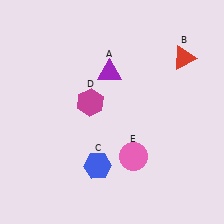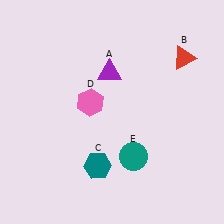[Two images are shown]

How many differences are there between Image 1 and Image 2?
There are 3 differences between the two images.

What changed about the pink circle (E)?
In Image 1, E is pink. In Image 2, it changed to teal.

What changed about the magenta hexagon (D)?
In Image 1, D is magenta. In Image 2, it changed to pink.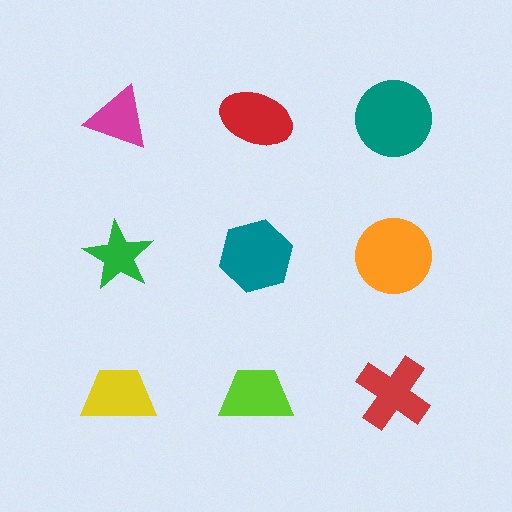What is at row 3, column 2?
A lime trapezoid.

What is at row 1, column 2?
A red ellipse.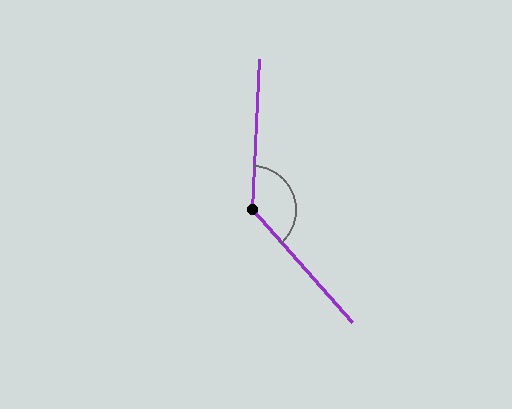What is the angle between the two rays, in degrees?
Approximately 136 degrees.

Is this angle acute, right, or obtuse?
It is obtuse.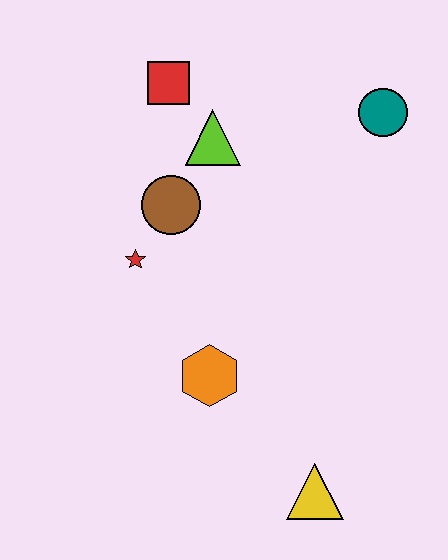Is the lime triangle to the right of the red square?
Yes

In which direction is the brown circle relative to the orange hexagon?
The brown circle is above the orange hexagon.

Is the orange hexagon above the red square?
No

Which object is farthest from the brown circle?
The yellow triangle is farthest from the brown circle.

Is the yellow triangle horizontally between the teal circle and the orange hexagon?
Yes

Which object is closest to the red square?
The lime triangle is closest to the red square.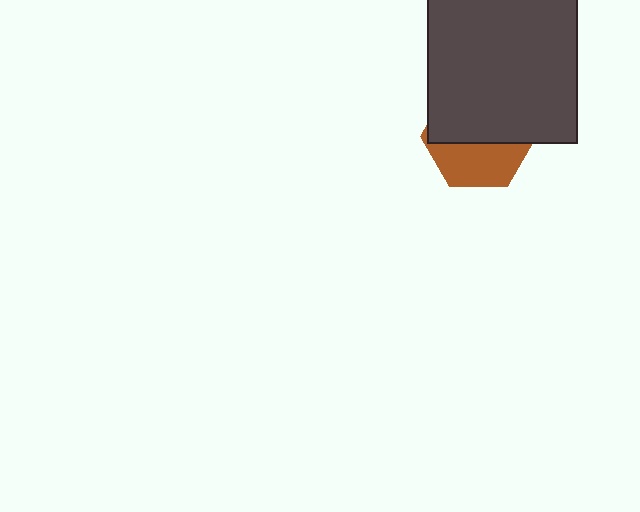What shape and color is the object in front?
The object in front is a dark gray square.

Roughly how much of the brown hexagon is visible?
A small part of it is visible (roughly 42%).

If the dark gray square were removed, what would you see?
You would see the complete brown hexagon.